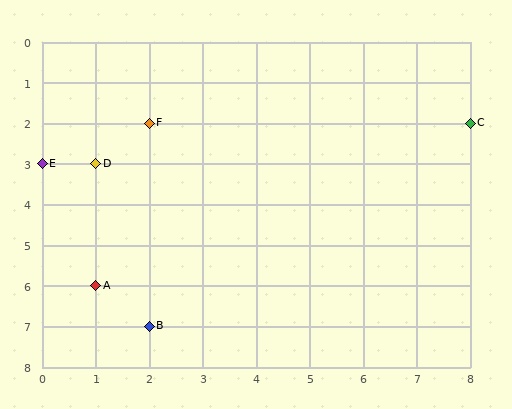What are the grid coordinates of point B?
Point B is at grid coordinates (2, 7).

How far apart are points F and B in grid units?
Points F and B are 5 rows apart.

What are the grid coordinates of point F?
Point F is at grid coordinates (2, 2).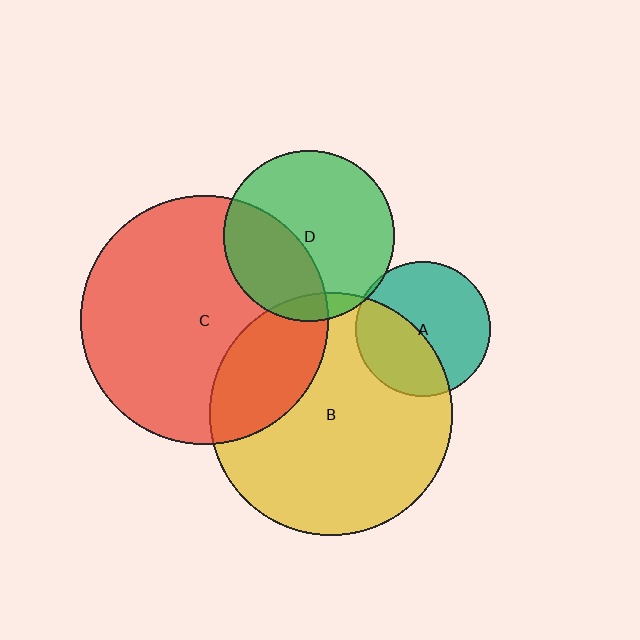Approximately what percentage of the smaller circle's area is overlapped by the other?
Approximately 5%.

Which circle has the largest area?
Circle C (red).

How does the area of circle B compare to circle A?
Approximately 3.2 times.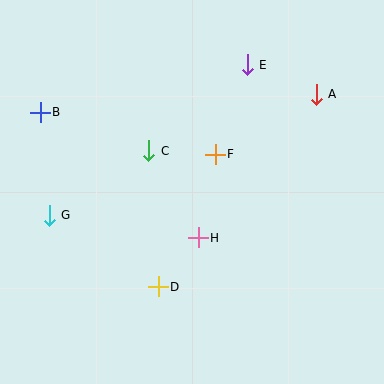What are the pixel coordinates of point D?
Point D is at (158, 287).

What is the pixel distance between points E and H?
The distance between E and H is 180 pixels.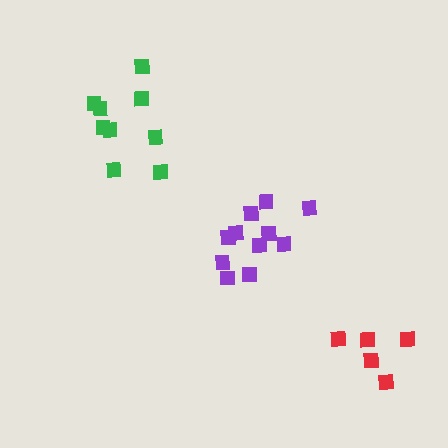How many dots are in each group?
Group 1: 11 dots, Group 2: 5 dots, Group 3: 9 dots (25 total).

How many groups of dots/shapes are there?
There are 3 groups.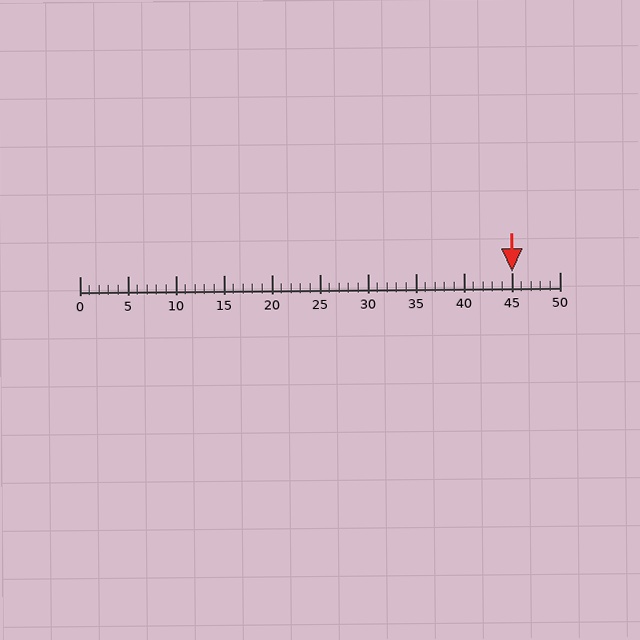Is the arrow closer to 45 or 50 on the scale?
The arrow is closer to 45.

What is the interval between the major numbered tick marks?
The major tick marks are spaced 5 units apart.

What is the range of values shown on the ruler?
The ruler shows values from 0 to 50.